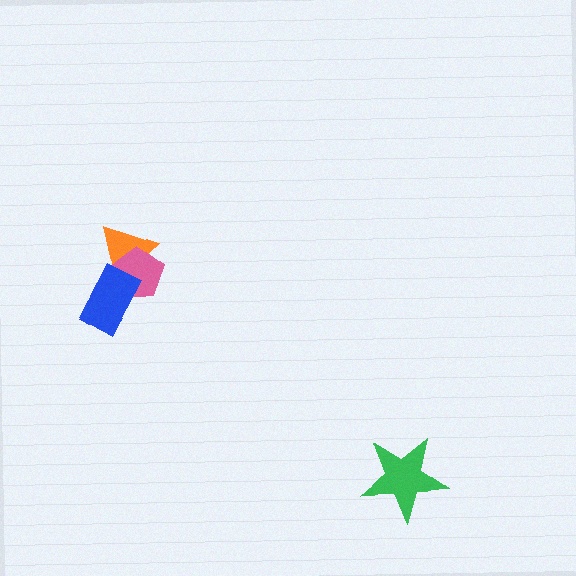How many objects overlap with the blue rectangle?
2 objects overlap with the blue rectangle.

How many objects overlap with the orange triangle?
2 objects overlap with the orange triangle.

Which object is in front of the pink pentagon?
The blue rectangle is in front of the pink pentagon.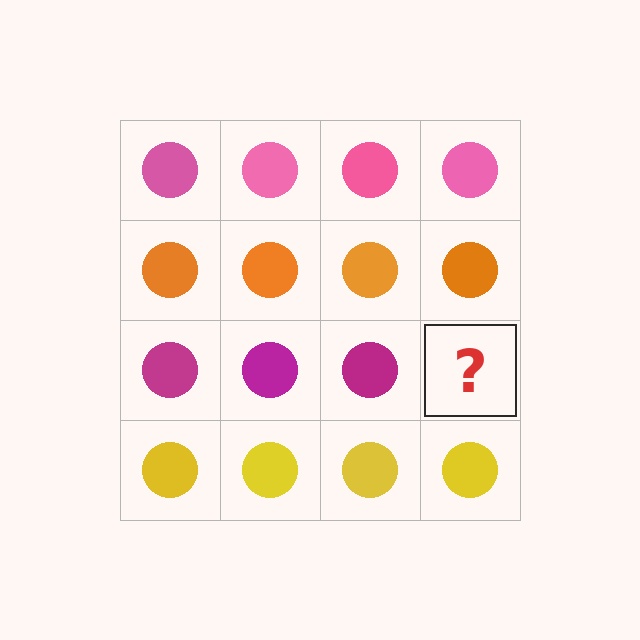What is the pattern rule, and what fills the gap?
The rule is that each row has a consistent color. The gap should be filled with a magenta circle.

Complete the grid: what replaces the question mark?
The question mark should be replaced with a magenta circle.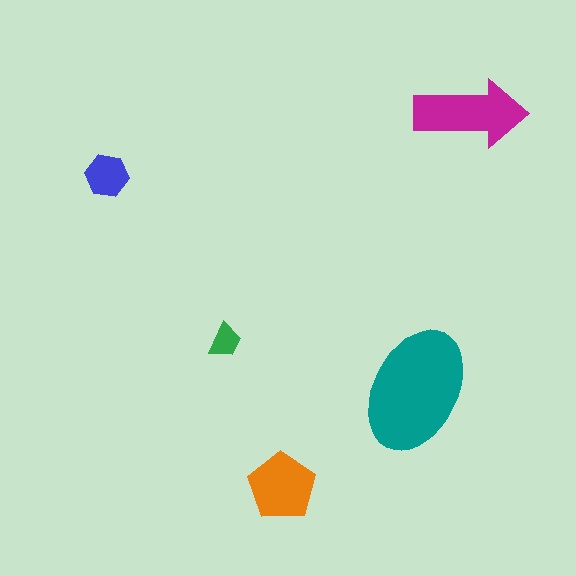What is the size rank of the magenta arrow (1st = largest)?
2nd.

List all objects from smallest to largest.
The green trapezoid, the blue hexagon, the orange pentagon, the magenta arrow, the teal ellipse.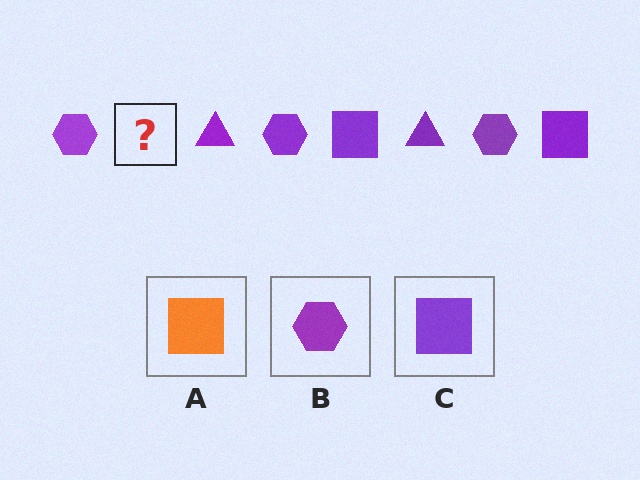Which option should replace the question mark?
Option C.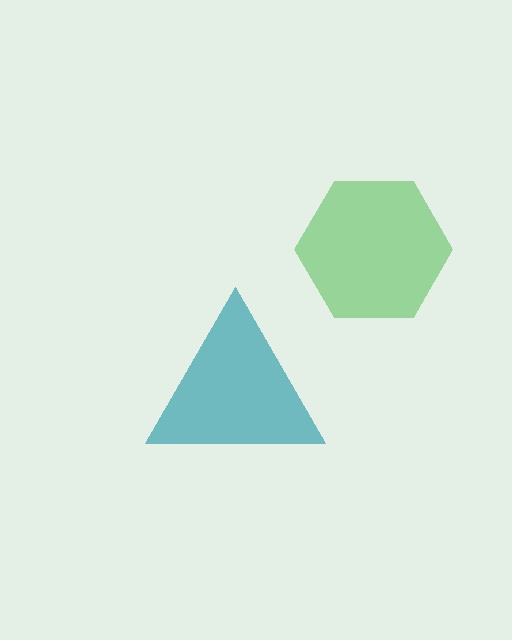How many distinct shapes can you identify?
There are 2 distinct shapes: a green hexagon, a teal triangle.